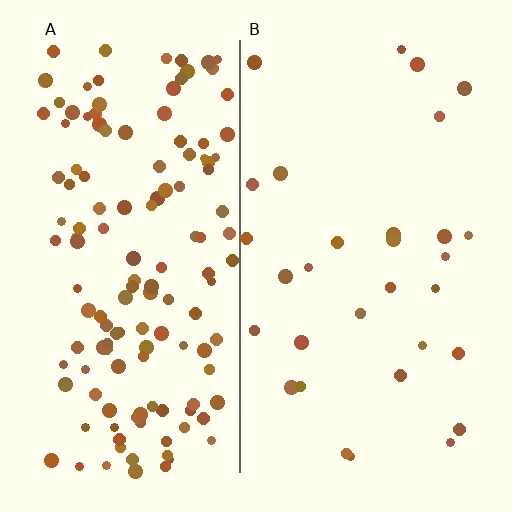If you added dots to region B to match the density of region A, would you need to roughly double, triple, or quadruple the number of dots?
Approximately quadruple.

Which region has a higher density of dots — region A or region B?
A (the left).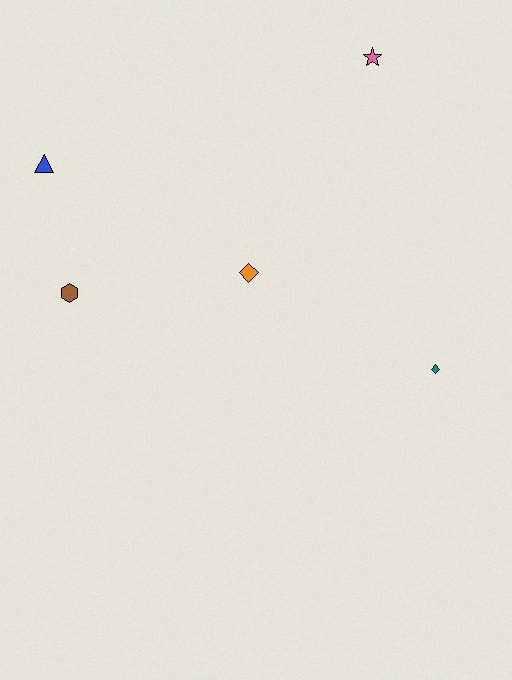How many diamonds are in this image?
There are 2 diamonds.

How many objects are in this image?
There are 5 objects.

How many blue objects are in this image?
There is 1 blue object.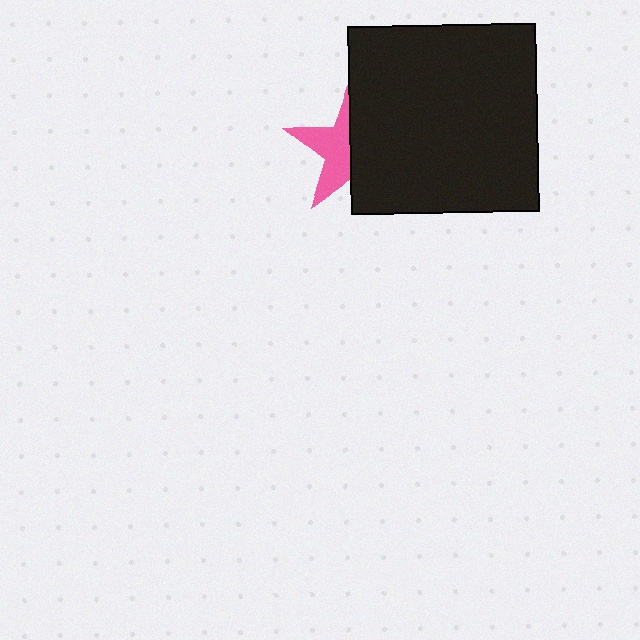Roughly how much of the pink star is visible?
About half of it is visible (roughly 47%).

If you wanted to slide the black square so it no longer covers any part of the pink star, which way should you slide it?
Slide it right — that is the most direct way to separate the two shapes.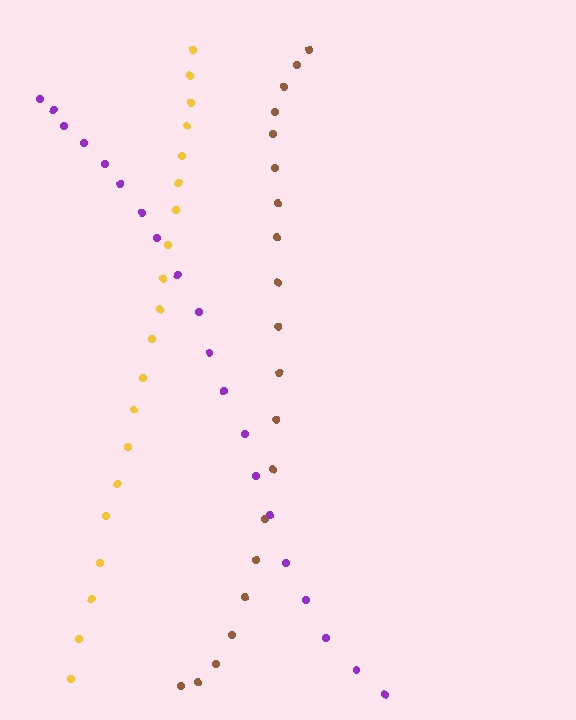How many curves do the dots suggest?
There are 3 distinct paths.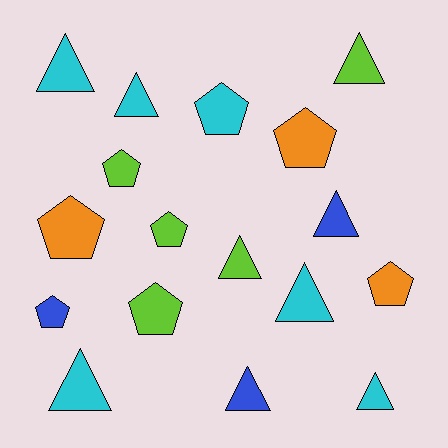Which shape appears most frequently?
Triangle, with 9 objects.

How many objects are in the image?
There are 17 objects.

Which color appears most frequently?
Cyan, with 6 objects.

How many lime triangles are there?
There are 2 lime triangles.